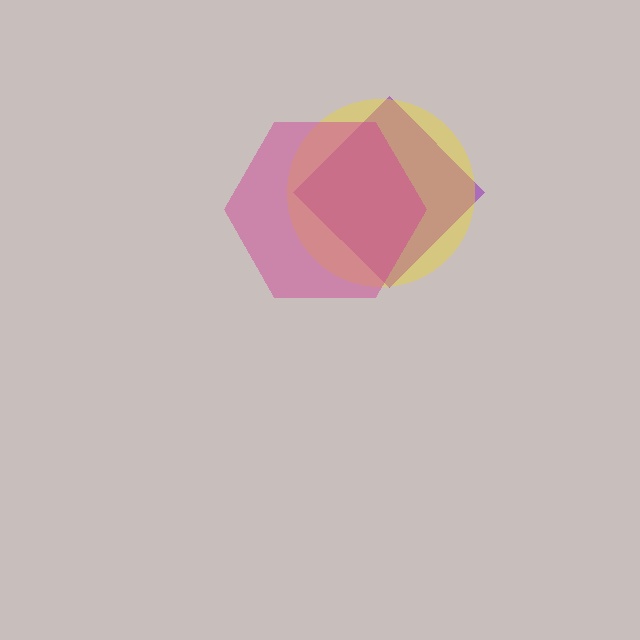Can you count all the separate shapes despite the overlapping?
Yes, there are 3 separate shapes.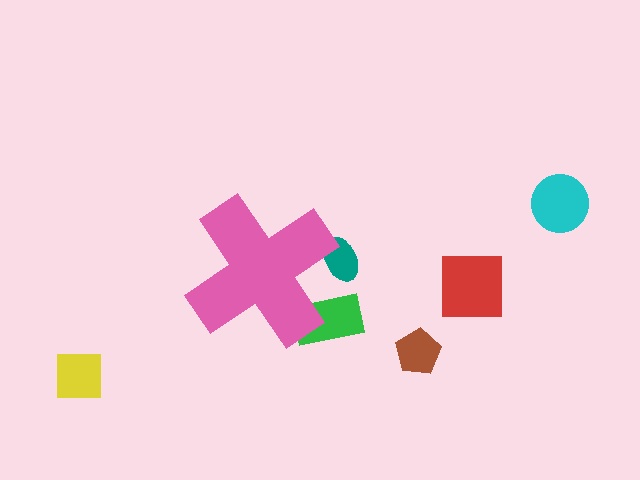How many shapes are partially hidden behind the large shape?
2 shapes are partially hidden.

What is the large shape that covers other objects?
A pink cross.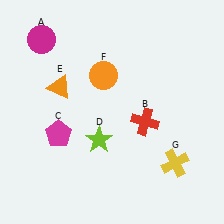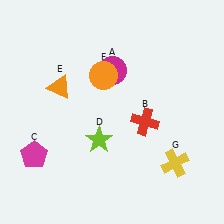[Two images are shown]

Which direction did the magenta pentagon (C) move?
The magenta pentagon (C) moved left.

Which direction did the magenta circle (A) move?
The magenta circle (A) moved right.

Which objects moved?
The objects that moved are: the magenta circle (A), the magenta pentagon (C).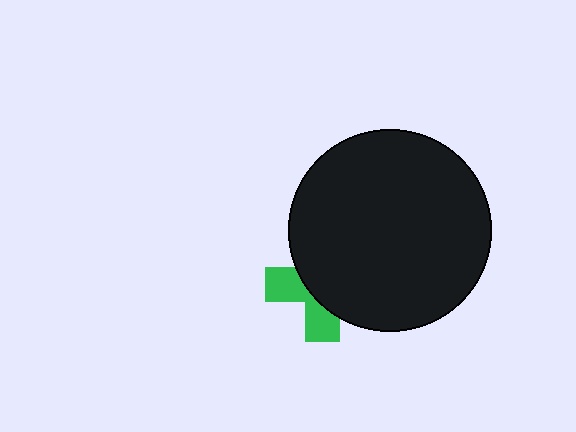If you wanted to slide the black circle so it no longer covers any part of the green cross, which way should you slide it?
Slide it toward the upper-right — that is the most direct way to separate the two shapes.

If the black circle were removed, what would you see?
You would see the complete green cross.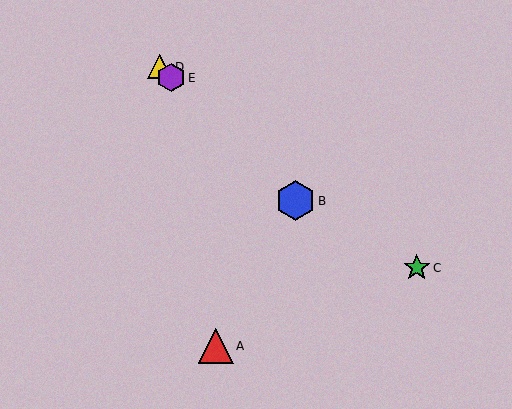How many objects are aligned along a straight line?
3 objects (B, D, E) are aligned along a straight line.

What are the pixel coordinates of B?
Object B is at (295, 201).